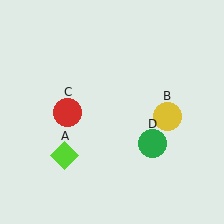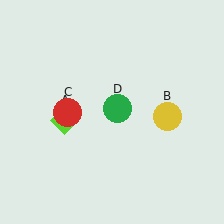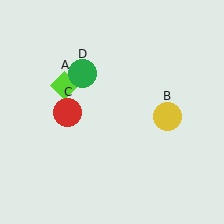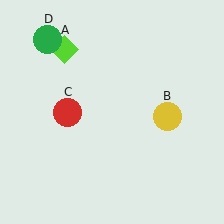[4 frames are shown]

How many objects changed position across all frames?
2 objects changed position: lime diamond (object A), green circle (object D).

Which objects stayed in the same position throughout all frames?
Yellow circle (object B) and red circle (object C) remained stationary.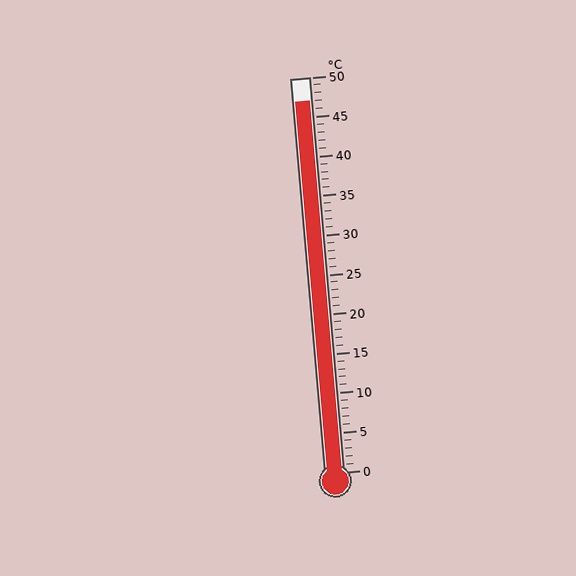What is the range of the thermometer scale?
The thermometer scale ranges from 0°C to 50°C.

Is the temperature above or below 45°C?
The temperature is above 45°C.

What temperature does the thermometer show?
The thermometer shows approximately 47°C.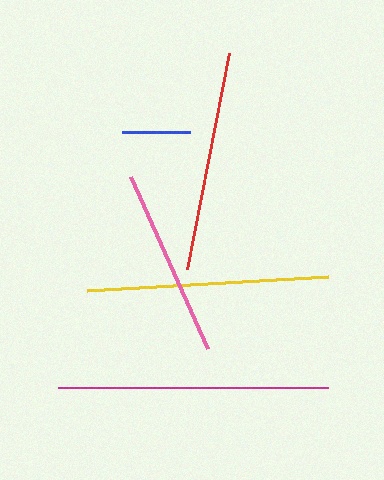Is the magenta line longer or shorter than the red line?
The magenta line is longer than the red line.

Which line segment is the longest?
The magenta line is the longest at approximately 271 pixels.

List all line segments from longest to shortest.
From longest to shortest: magenta, yellow, red, pink, blue.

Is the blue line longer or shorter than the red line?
The red line is longer than the blue line.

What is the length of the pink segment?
The pink segment is approximately 189 pixels long.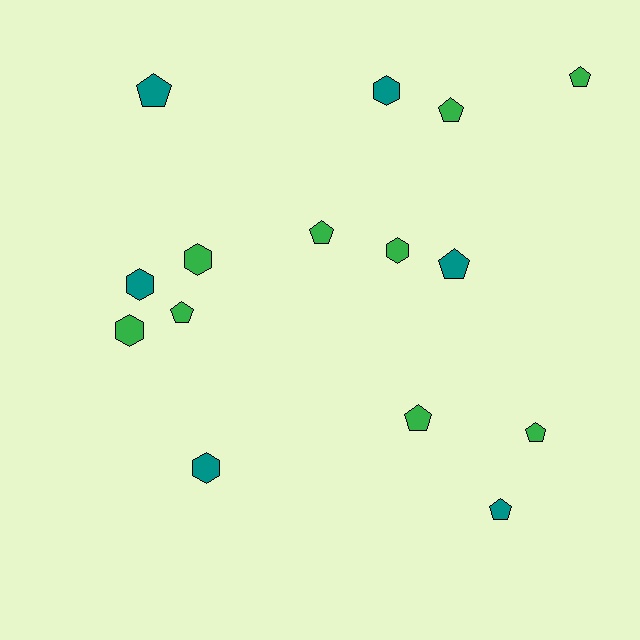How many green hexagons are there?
There are 3 green hexagons.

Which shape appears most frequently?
Pentagon, with 9 objects.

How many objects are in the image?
There are 15 objects.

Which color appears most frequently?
Green, with 9 objects.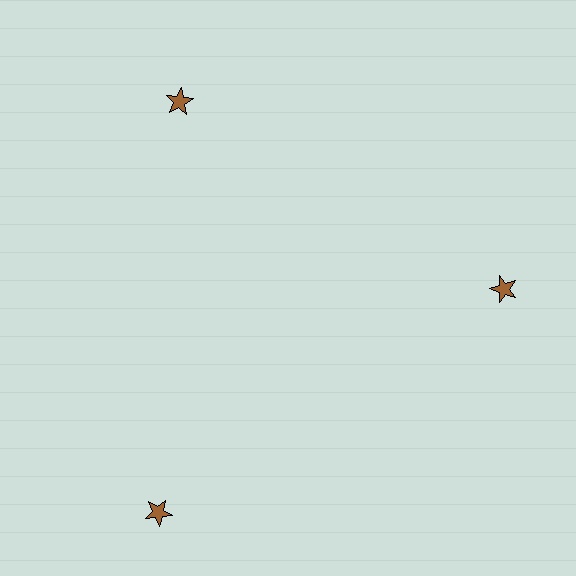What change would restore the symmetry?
The symmetry would be restored by moving it inward, back onto the ring so that all 3 stars sit at equal angles and equal distance from the center.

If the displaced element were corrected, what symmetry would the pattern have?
It would have 3-fold rotational symmetry — the pattern would map onto itself every 120 degrees.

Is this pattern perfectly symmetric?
No. The 3 brown stars are arranged in a ring, but one element near the 7 o'clock position is pushed outward from the center, breaking the 3-fold rotational symmetry.